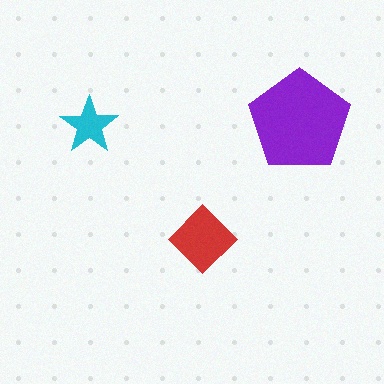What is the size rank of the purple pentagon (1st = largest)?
1st.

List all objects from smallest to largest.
The cyan star, the red diamond, the purple pentagon.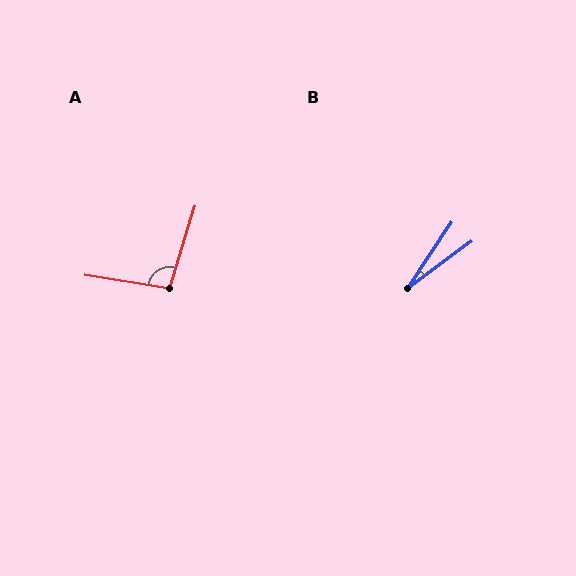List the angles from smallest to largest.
B (20°), A (98°).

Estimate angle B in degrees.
Approximately 20 degrees.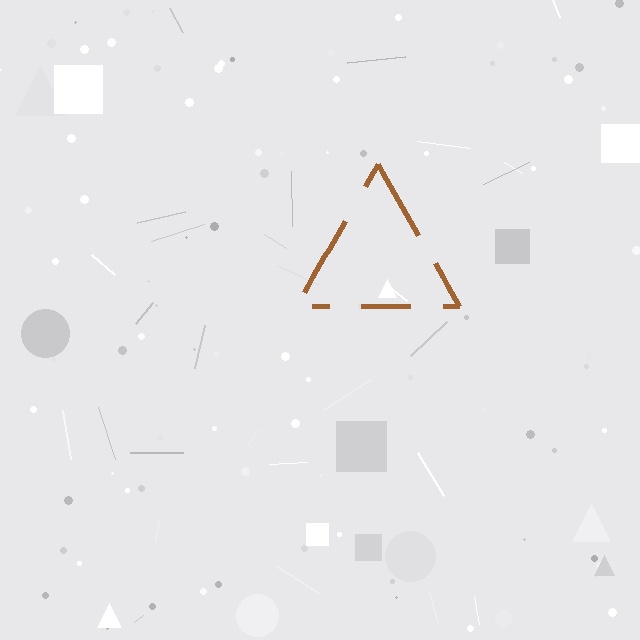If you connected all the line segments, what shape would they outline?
They would outline a triangle.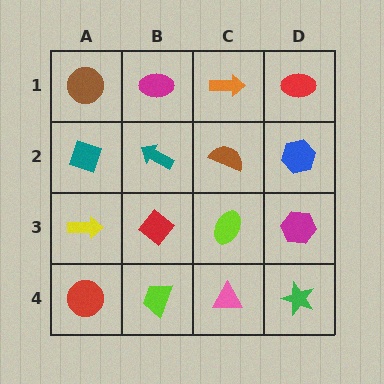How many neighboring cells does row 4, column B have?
3.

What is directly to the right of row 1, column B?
An orange arrow.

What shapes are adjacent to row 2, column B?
A magenta ellipse (row 1, column B), a red diamond (row 3, column B), a teal diamond (row 2, column A), a brown semicircle (row 2, column C).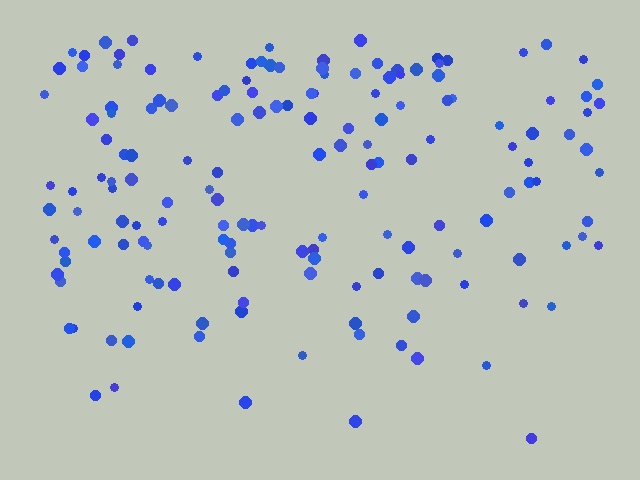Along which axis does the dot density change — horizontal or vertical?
Vertical.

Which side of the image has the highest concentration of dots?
The top.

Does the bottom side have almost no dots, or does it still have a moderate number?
Still a moderate number, just noticeably fewer than the top.